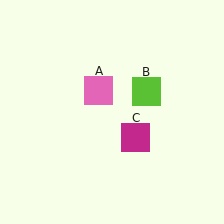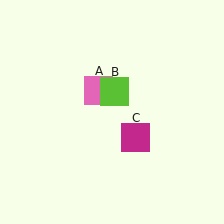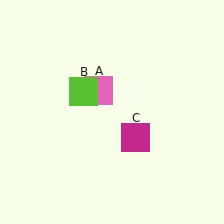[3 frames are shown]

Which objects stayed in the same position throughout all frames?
Pink square (object A) and magenta square (object C) remained stationary.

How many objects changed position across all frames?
1 object changed position: lime square (object B).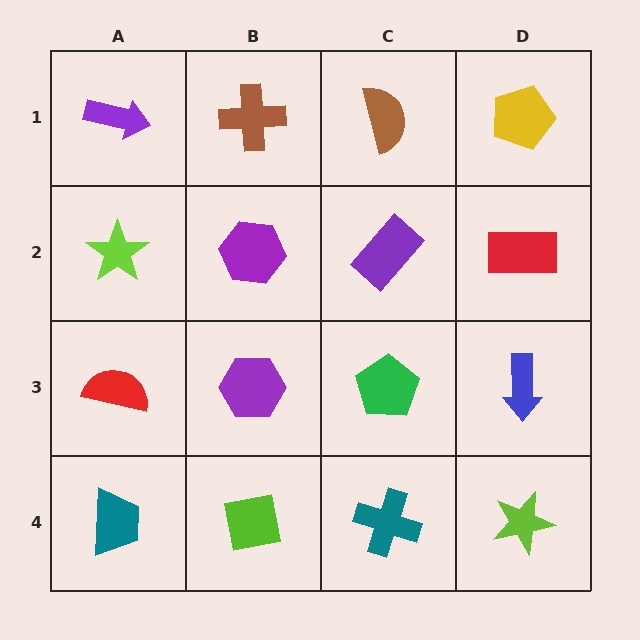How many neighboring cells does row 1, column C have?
3.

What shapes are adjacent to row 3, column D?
A red rectangle (row 2, column D), a lime star (row 4, column D), a green pentagon (row 3, column C).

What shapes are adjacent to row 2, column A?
A purple arrow (row 1, column A), a red semicircle (row 3, column A), a purple hexagon (row 2, column B).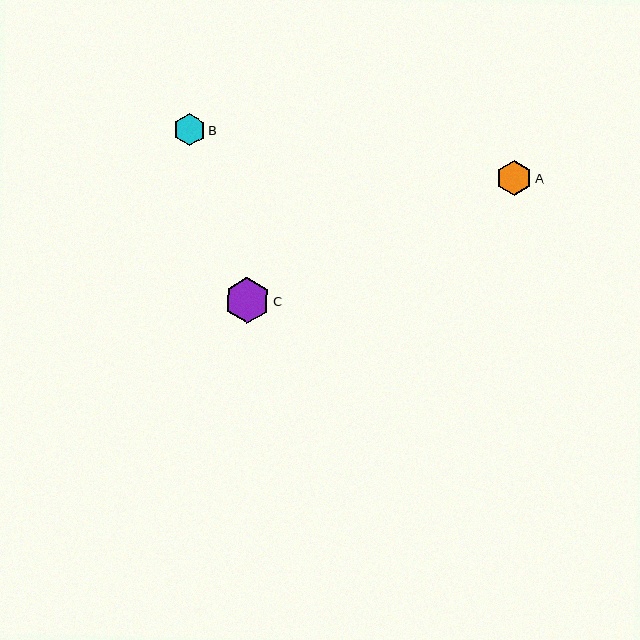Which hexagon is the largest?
Hexagon C is the largest with a size of approximately 46 pixels.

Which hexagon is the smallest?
Hexagon B is the smallest with a size of approximately 32 pixels.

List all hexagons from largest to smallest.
From largest to smallest: C, A, B.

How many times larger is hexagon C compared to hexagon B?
Hexagon C is approximately 1.4 times the size of hexagon B.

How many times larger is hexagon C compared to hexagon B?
Hexagon C is approximately 1.4 times the size of hexagon B.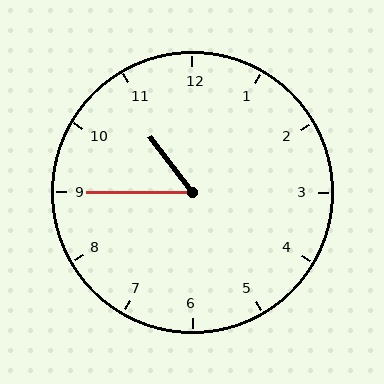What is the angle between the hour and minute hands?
Approximately 52 degrees.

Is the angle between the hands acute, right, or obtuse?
It is acute.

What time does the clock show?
10:45.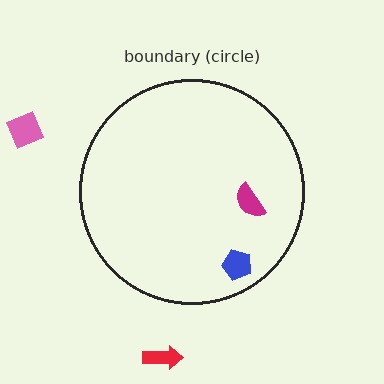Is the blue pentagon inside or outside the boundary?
Inside.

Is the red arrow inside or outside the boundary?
Outside.